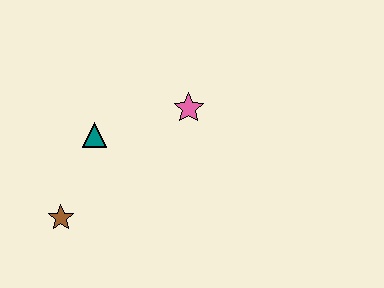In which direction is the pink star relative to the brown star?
The pink star is to the right of the brown star.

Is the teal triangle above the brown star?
Yes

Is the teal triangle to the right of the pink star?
No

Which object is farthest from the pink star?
The brown star is farthest from the pink star.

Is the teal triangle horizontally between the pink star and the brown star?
Yes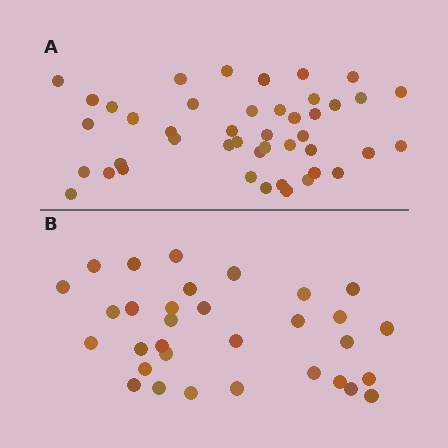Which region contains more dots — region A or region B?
Region A (the top region) has more dots.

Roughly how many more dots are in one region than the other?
Region A has roughly 12 or so more dots than region B.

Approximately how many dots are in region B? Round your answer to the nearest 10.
About 30 dots. (The exact count is 32, which rounds to 30.)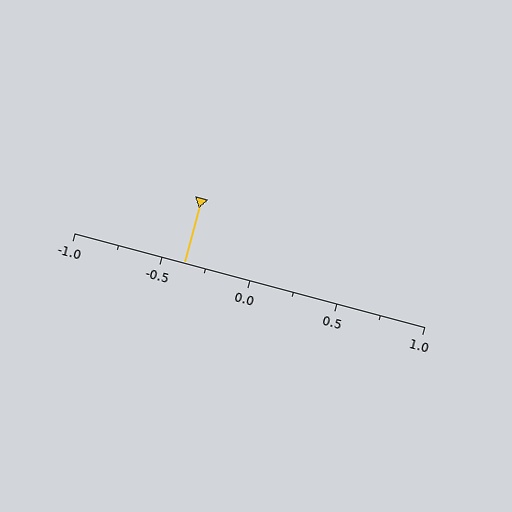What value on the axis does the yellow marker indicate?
The marker indicates approximately -0.38.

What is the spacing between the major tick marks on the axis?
The major ticks are spaced 0.5 apart.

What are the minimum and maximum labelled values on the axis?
The axis runs from -1.0 to 1.0.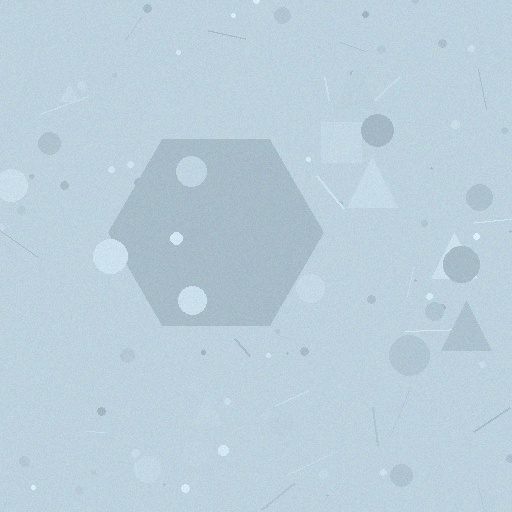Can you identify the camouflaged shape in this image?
The camouflaged shape is a hexagon.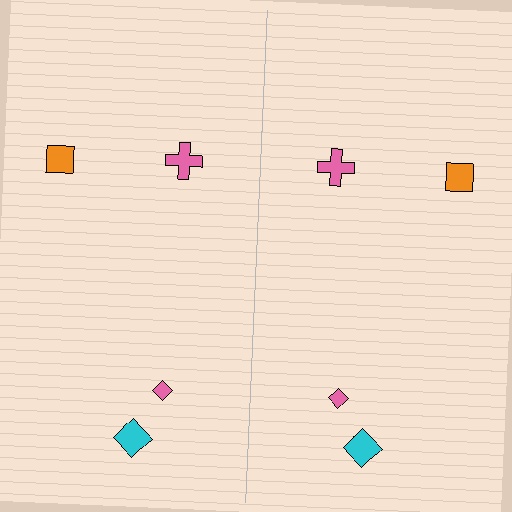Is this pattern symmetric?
Yes, this pattern has bilateral (reflection) symmetry.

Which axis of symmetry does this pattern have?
The pattern has a vertical axis of symmetry running through the center of the image.